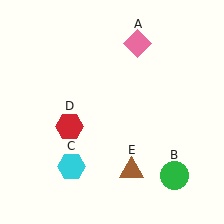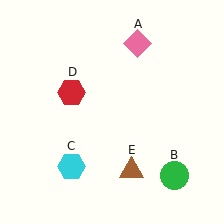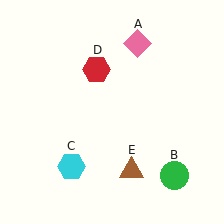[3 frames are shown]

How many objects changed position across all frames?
1 object changed position: red hexagon (object D).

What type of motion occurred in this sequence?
The red hexagon (object D) rotated clockwise around the center of the scene.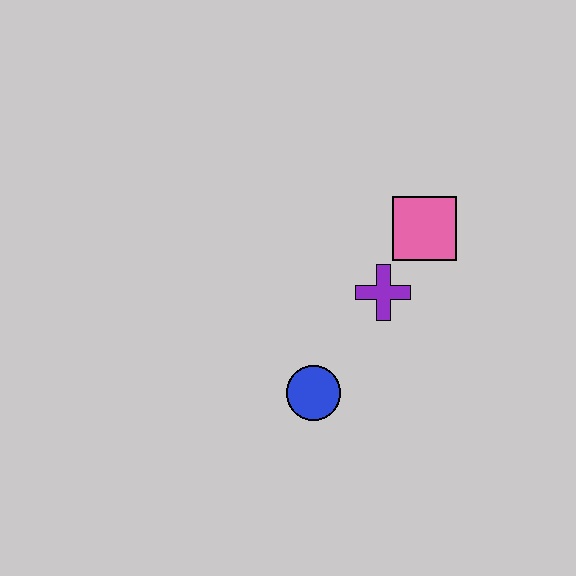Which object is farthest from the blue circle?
The pink square is farthest from the blue circle.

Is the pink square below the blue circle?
No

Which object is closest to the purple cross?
The pink square is closest to the purple cross.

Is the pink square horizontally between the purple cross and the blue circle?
No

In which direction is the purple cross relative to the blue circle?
The purple cross is above the blue circle.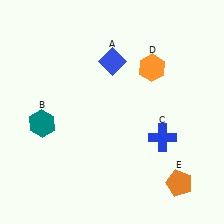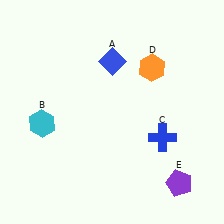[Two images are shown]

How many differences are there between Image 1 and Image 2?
There are 2 differences between the two images.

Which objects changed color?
B changed from teal to cyan. E changed from orange to purple.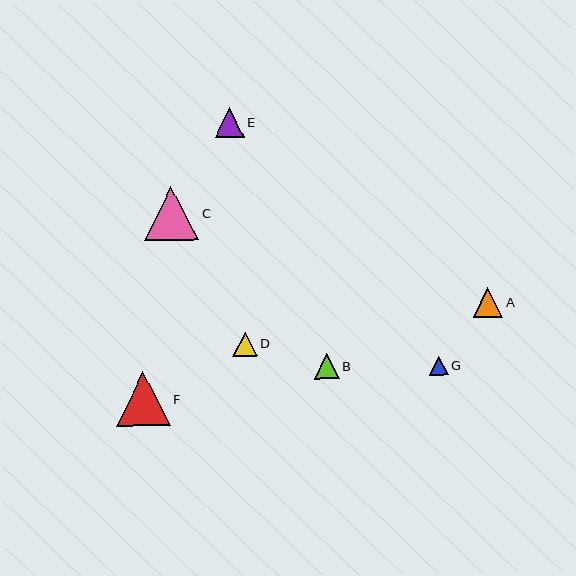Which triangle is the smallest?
Triangle G is the smallest with a size of approximately 19 pixels.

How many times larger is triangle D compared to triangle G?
Triangle D is approximately 1.3 times the size of triangle G.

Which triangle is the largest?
Triangle C is the largest with a size of approximately 54 pixels.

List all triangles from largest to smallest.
From largest to smallest: C, F, E, A, B, D, G.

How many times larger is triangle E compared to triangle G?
Triangle E is approximately 1.6 times the size of triangle G.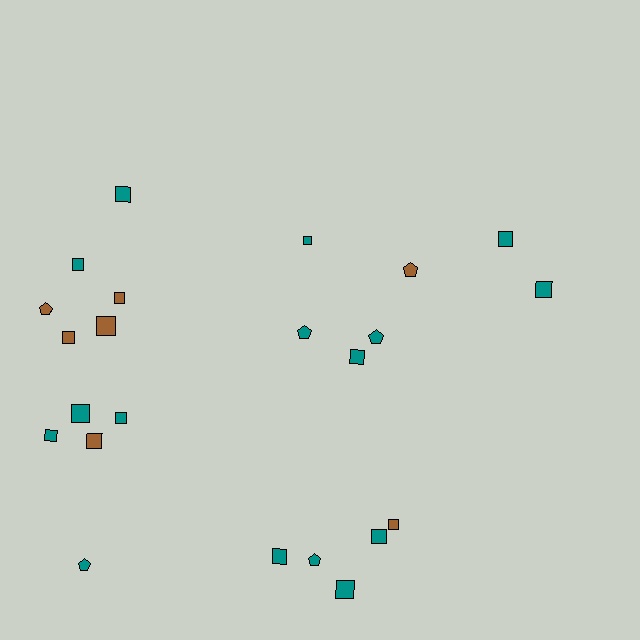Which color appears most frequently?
Teal, with 16 objects.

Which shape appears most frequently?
Square, with 17 objects.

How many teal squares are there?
There are 12 teal squares.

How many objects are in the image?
There are 23 objects.